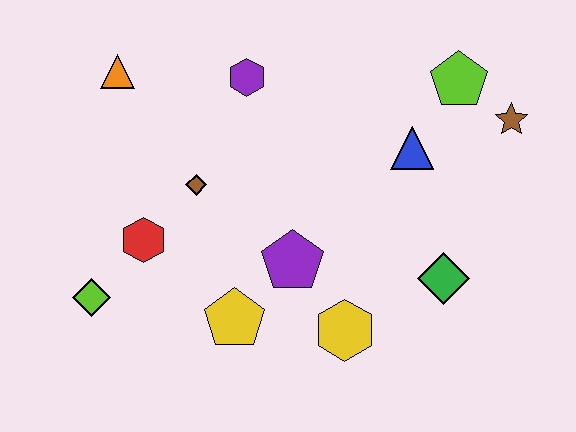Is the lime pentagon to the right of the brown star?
No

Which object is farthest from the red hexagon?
The brown star is farthest from the red hexagon.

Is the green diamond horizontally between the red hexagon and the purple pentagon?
No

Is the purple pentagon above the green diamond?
Yes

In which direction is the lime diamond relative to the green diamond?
The lime diamond is to the left of the green diamond.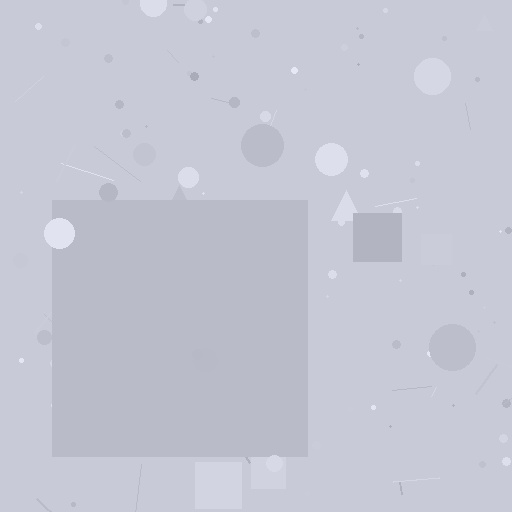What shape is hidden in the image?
A square is hidden in the image.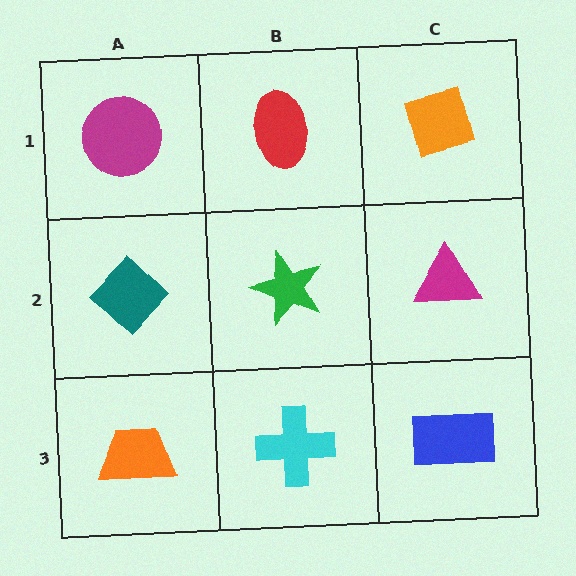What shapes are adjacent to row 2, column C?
An orange diamond (row 1, column C), a blue rectangle (row 3, column C), a green star (row 2, column B).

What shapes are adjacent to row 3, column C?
A magenta triangle (row 2, column C), a cyan cross (row 3, column B).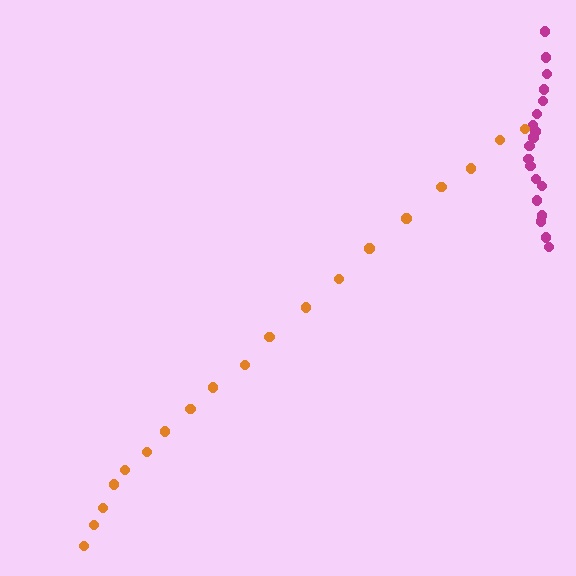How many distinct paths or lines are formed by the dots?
There are 2 distinct paths.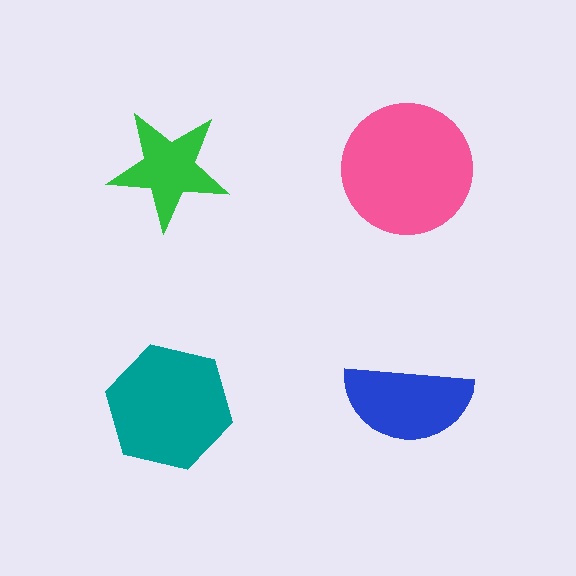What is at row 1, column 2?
A pink circle.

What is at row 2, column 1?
A teal hexagon.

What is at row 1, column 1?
A green star.